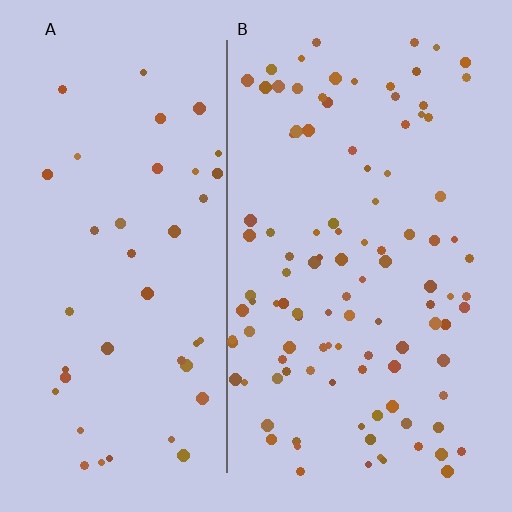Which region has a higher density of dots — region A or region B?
B (the right).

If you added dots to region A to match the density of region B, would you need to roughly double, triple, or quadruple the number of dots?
Approximately double.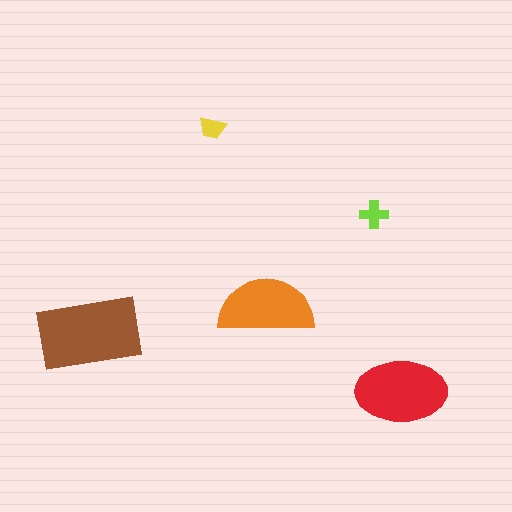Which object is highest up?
The yellow trapezoid is topmost.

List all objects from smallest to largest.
The yellow trapezoid, the lime cross, the orange semicircle, the red ellipse, the brown rectangle.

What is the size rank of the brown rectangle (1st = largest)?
1st.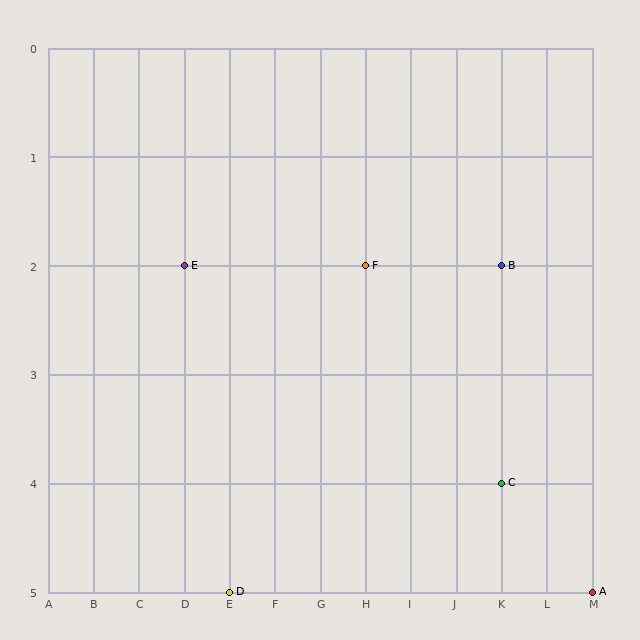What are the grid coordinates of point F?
Point F is at grid coordinates (H, 2).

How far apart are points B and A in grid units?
Points B and A are 2 columns and 3 rows apart (about 3.6 grid units diagonally).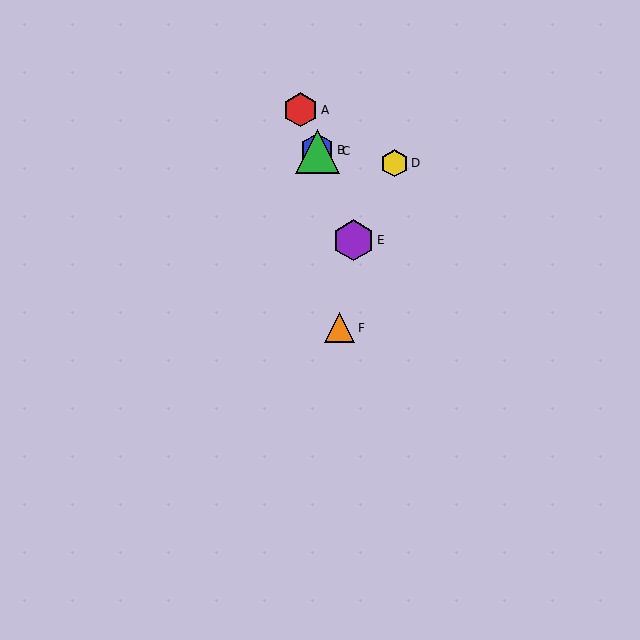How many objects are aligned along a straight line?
4 objects (A, B, C, E) are aligned along a straight line.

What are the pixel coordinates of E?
Object E is at (354, 240).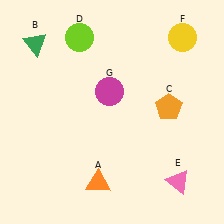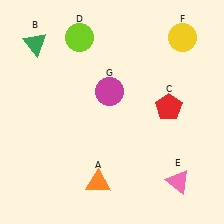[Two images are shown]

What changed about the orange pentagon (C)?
In Image 1, C is orange. In Image 2, it changed to red.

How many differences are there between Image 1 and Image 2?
There is 1 difference between the two images.